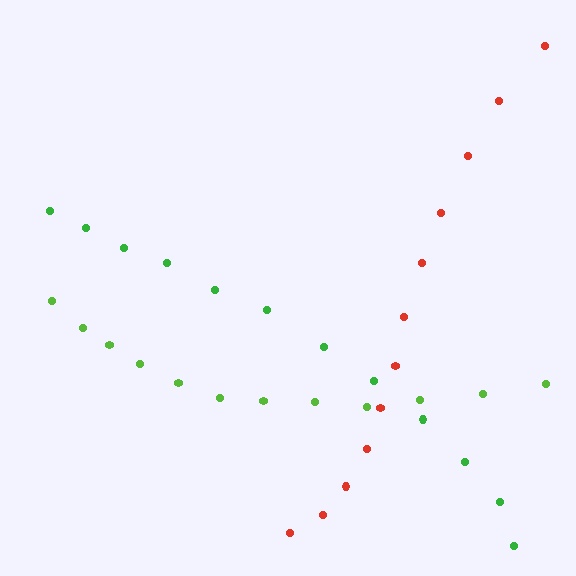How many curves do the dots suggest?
There are 3 distinct paths.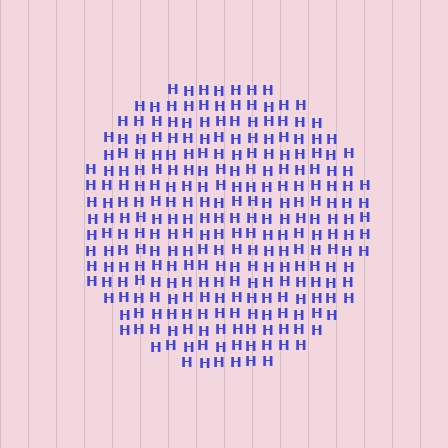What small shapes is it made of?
It is made of small letter H's.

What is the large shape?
The large shape is a circle.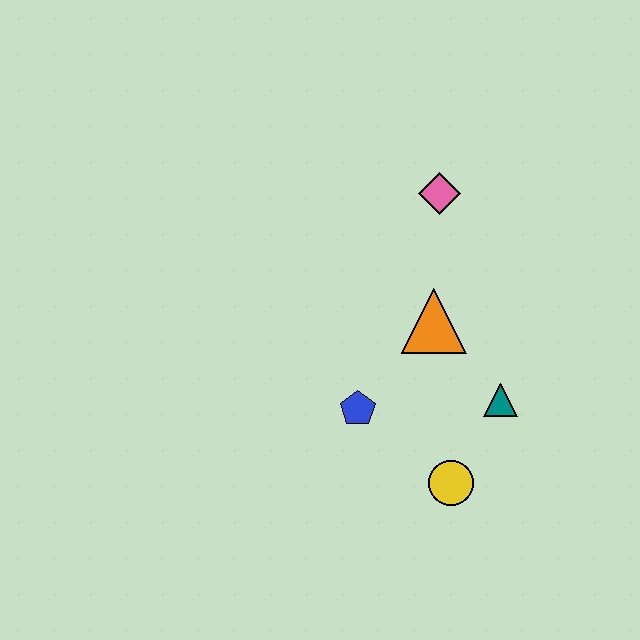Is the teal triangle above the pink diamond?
No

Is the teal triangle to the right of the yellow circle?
Yes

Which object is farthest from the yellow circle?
The pink diamond is farthest from the yellow circle.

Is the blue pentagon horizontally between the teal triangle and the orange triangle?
No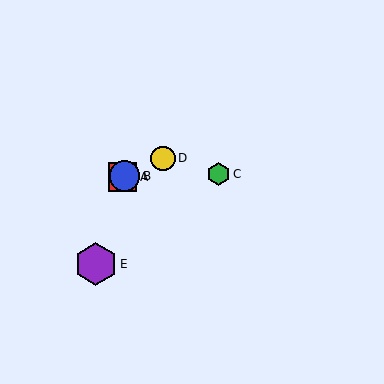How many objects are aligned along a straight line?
3 objects (A, B, D) are aligned along a straight line.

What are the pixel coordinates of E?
Object E is at (96, 264).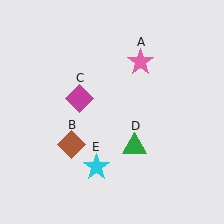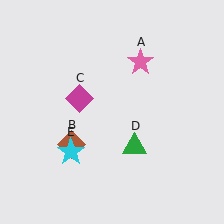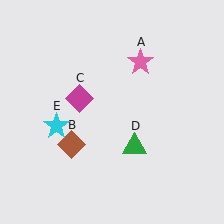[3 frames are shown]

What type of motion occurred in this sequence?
The cyan star (object E) rotated clockwise around the center of the scene.